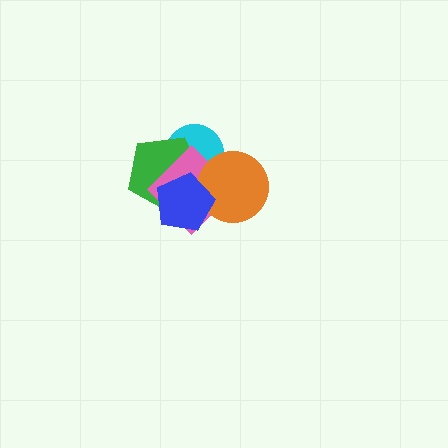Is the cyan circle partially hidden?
Yes, it is partially covered by another shape.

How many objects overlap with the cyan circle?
4 objects overlap with the cyan circle.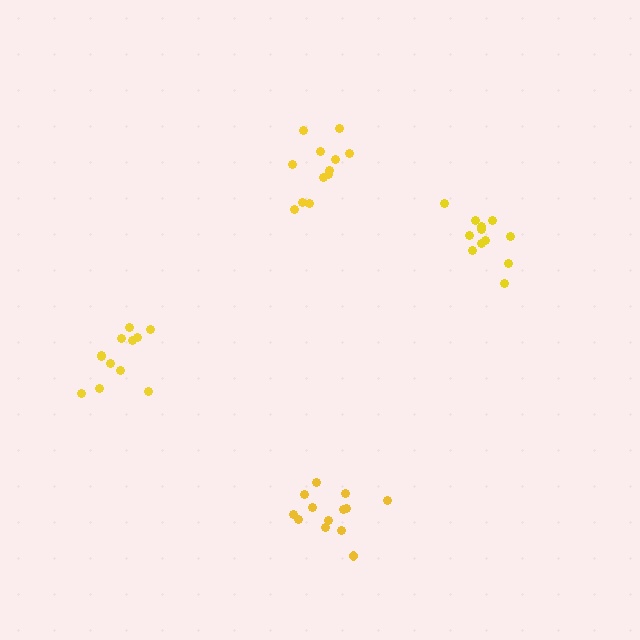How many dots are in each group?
Group 1: 12 dots, Group 2: 12 dots, Group 3: 12 dots, Group 4: 13 dots (49 total).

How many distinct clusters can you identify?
There are 4 distinct clusters.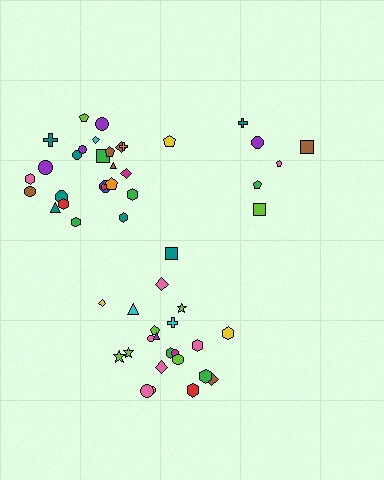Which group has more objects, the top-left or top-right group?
The top-left group.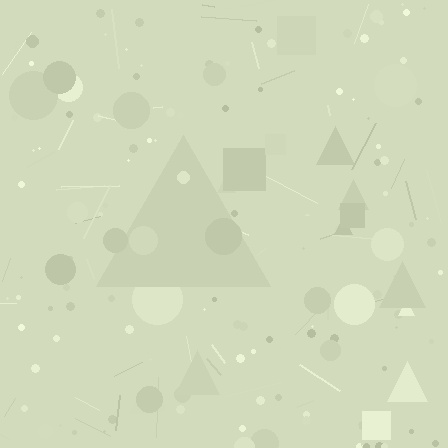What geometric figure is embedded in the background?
A triangle is embedded in the background.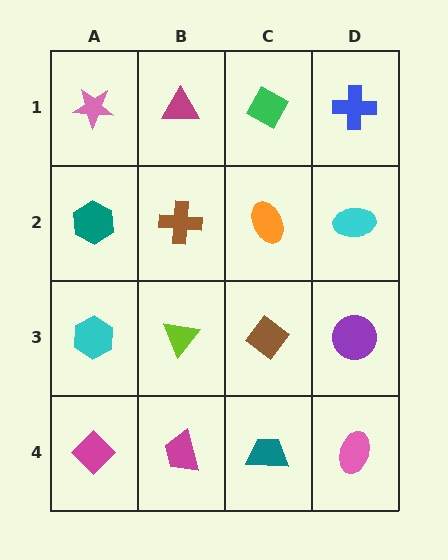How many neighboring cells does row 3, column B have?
4.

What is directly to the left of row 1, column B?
A pink star.